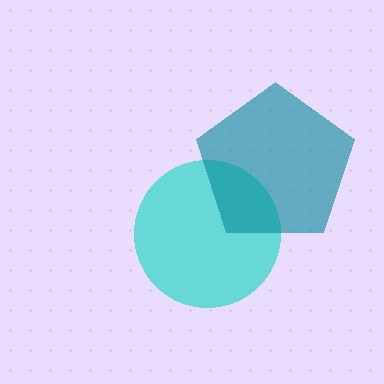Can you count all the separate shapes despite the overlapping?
Yes, there are 2 separate shapes.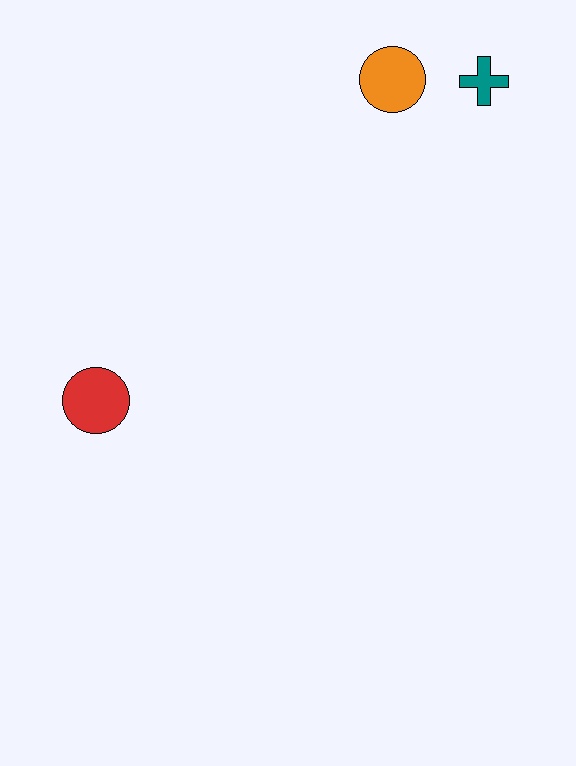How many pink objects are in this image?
There are no pink objects.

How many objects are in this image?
There are 3 objects.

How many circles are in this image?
There are 2 circles.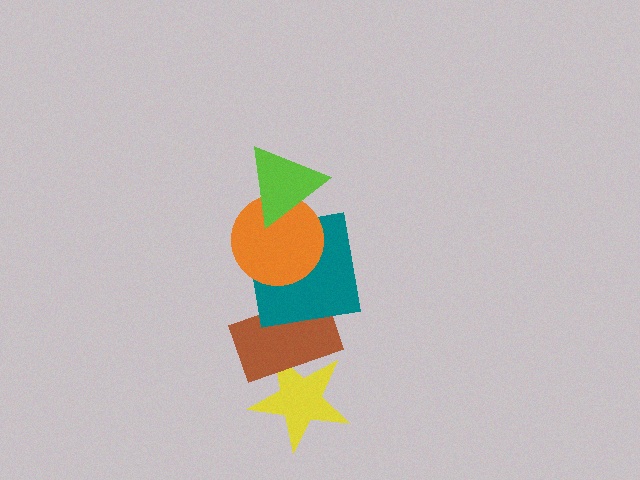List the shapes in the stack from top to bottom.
From top to bottom: the lime triangle, the orange circle, the teal square, the brown rectangle, the yellow star.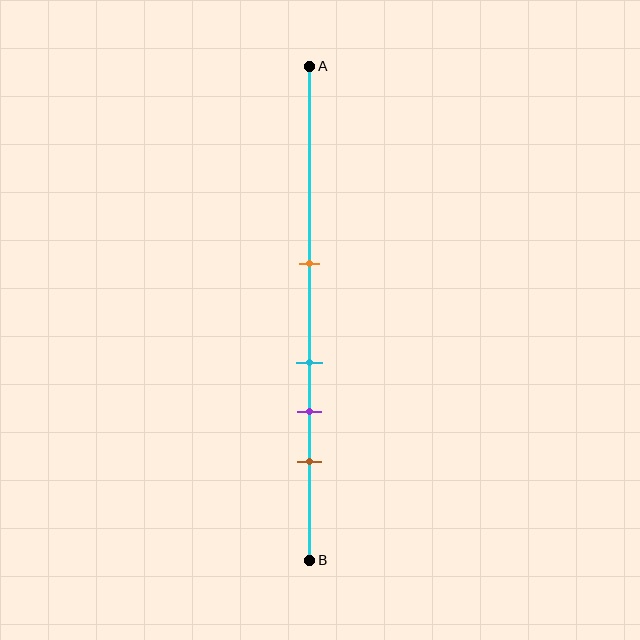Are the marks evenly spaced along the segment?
No, the marks are not evenly spaced.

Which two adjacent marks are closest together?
The cyan and purple marks are the closest adjacent pair.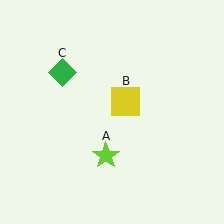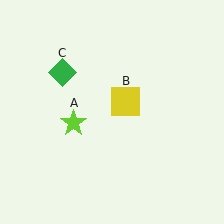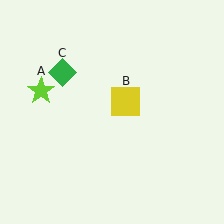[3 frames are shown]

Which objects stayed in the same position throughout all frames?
Yellow square (object B) and green diamond (object C) remained stationary.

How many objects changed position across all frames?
1 object changed position: lime star (object A).